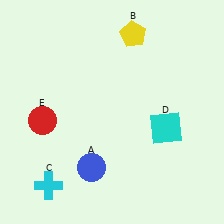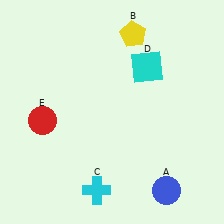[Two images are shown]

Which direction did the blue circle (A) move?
The blue circle (A) moved right.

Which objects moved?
The objects that moved are: the blue circle (A), the cyan cross (C), the cyan square (D).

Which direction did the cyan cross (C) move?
The cyan cross (C) moved right.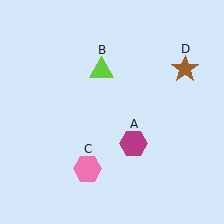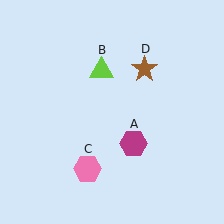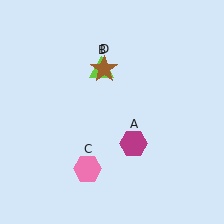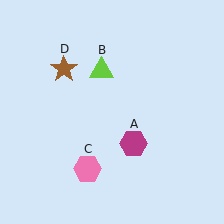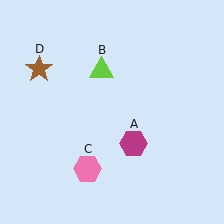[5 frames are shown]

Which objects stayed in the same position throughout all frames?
Magenta hexagon (object A) and lime triangle (object B) and pink hexagon (object C) remained stationary.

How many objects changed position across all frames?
1 object changed position: brown star (object D).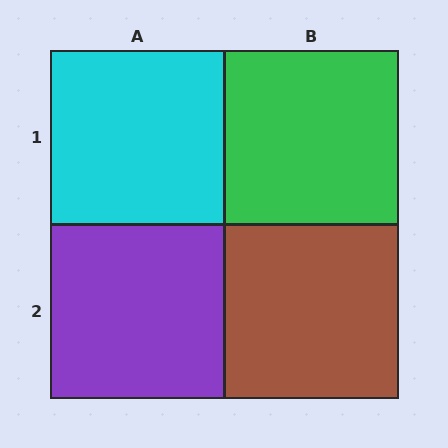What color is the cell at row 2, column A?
Purple.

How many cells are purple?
1 cell is purple.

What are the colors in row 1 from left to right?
Cyan, green.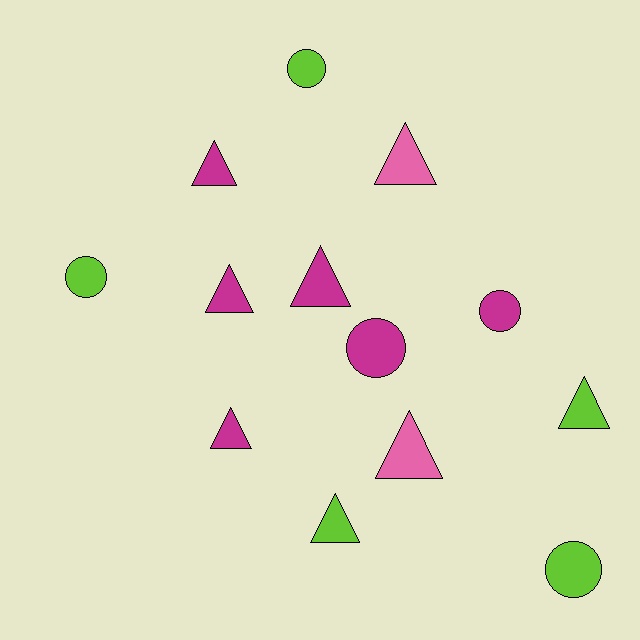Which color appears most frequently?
Magenta, with 6 objects.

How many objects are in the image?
There are 13 objects.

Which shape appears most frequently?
Triangle, with 8 objects.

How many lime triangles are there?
There are 2 lime triangles.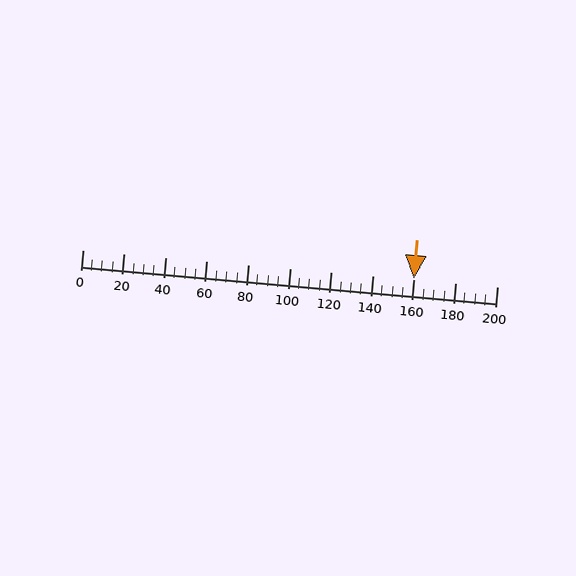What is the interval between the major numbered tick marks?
The major tick marks are spaced 20 units apart.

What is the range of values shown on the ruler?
The ruler shows values from 0 to 200.